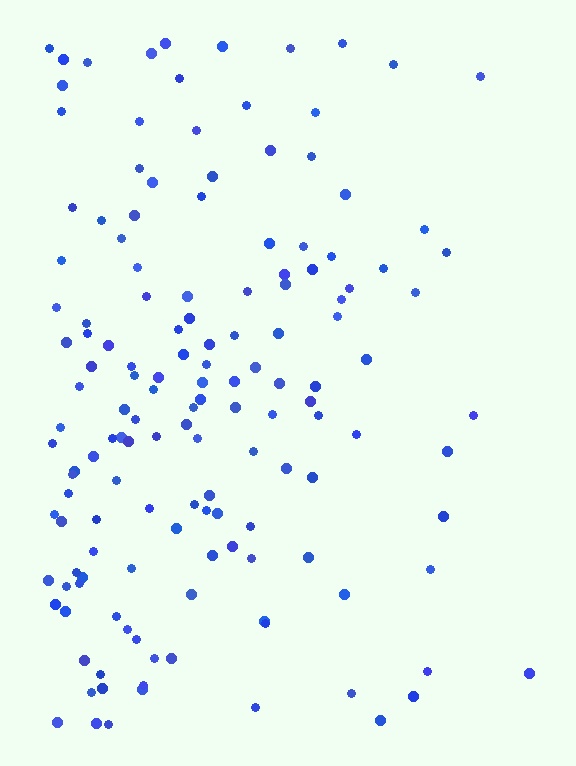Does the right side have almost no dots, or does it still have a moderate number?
Still a moderate number, just noticeably fewer than the left.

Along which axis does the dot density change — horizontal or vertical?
Horizontal.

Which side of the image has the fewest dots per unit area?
The right.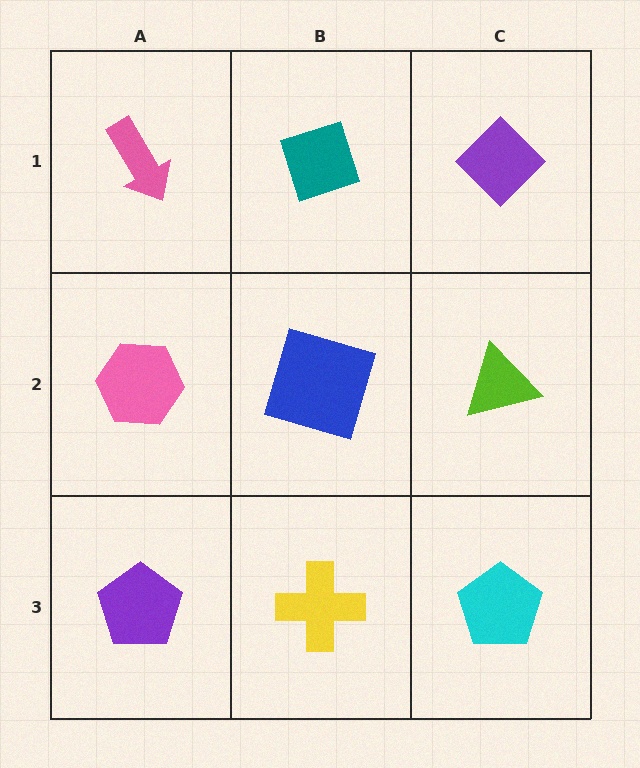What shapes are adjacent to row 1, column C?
A lime triangle (row 2, column C), a teal diamond (row 1, column B).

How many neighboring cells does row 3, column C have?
2.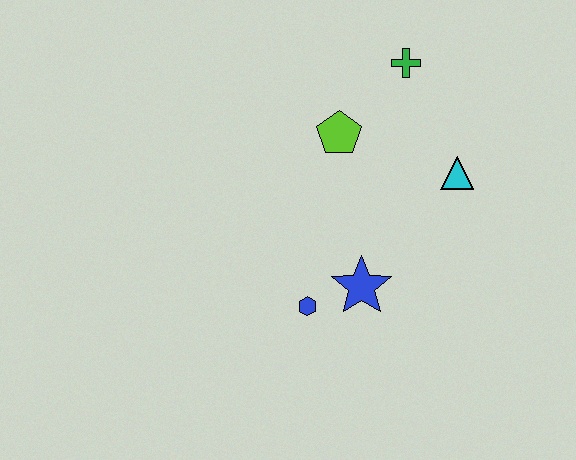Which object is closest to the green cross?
The lime pentagon is closest to the green cross.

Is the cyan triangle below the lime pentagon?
Yes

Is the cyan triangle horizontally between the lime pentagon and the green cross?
No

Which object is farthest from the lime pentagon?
The blue hexagon is farthest from the lime pentagon.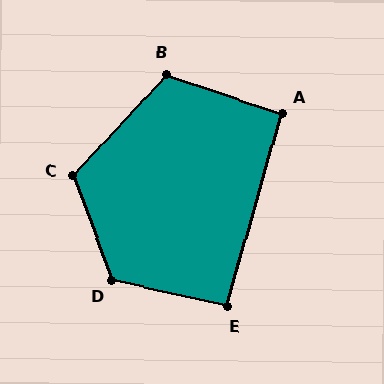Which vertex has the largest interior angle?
D, at approximately 122 degrees.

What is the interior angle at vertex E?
Approximately 93 degrees (approximately right).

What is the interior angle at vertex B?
Approximately 115 degrees (obtuse).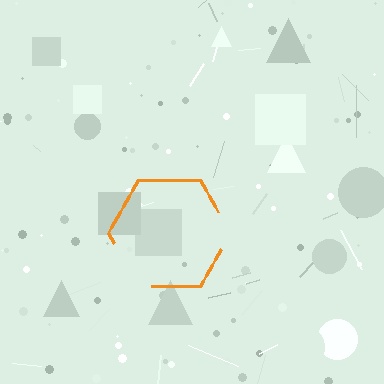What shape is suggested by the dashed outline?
The dashed outline suggests a hexagon.